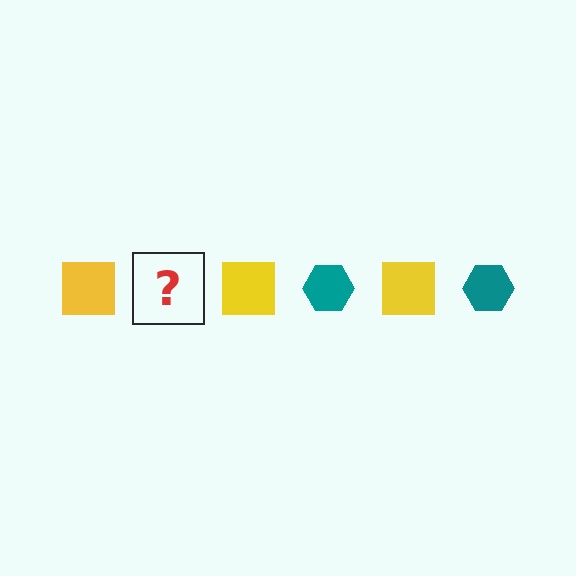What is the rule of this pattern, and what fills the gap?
The rule is that the pattern alternates between yellow square and teal hexagon. The gap should be filled with a teal hexagon.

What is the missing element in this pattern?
The missing element is a teal hexagon.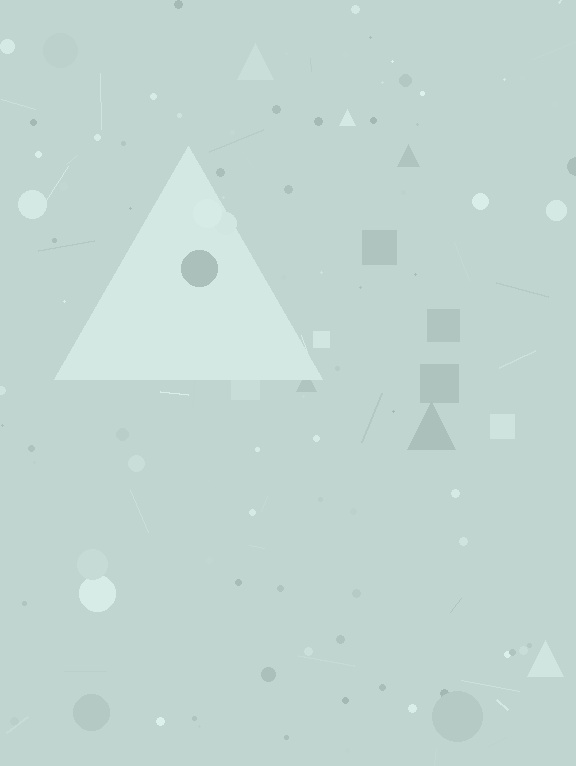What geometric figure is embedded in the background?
A triangle is embedded in the background.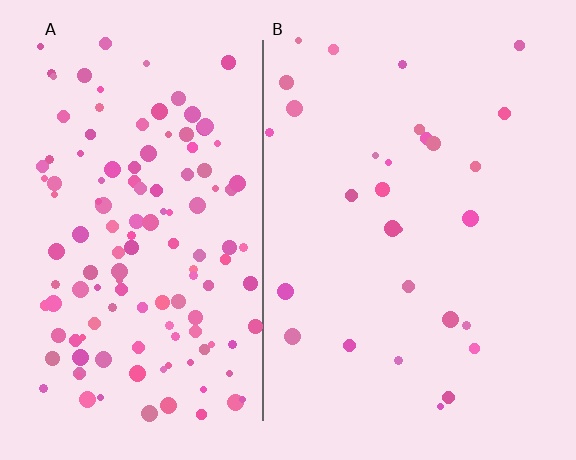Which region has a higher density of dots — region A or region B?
A (the left).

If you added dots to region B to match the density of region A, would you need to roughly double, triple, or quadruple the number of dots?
Approximately quadruple.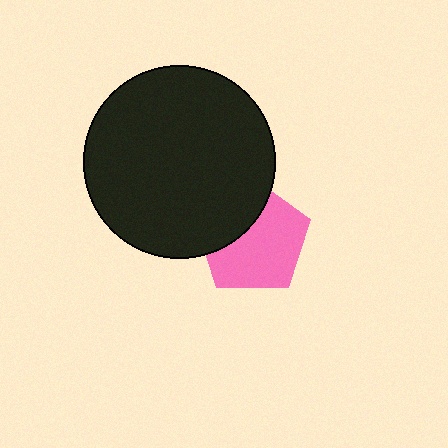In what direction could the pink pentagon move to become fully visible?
The pink pentagon could move toward the lower-right. That would shift it out from behind the black circle entirely.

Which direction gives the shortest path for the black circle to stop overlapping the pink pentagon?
Moving toward the upper-left gives the shortest separation.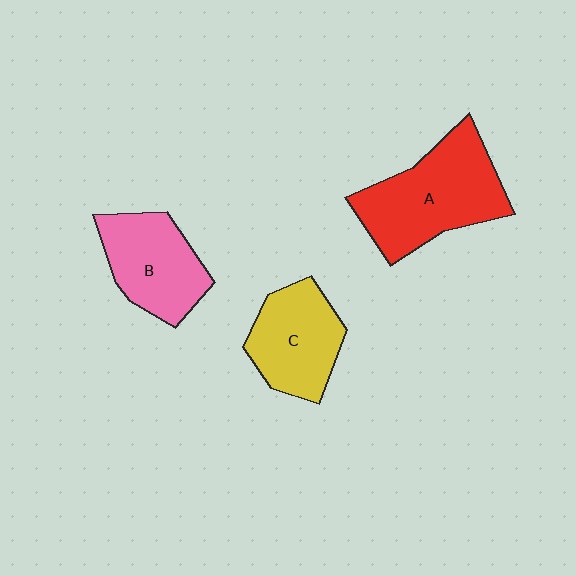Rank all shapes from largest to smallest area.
From largest to smallest: A (red), B (pink), C (yellow).